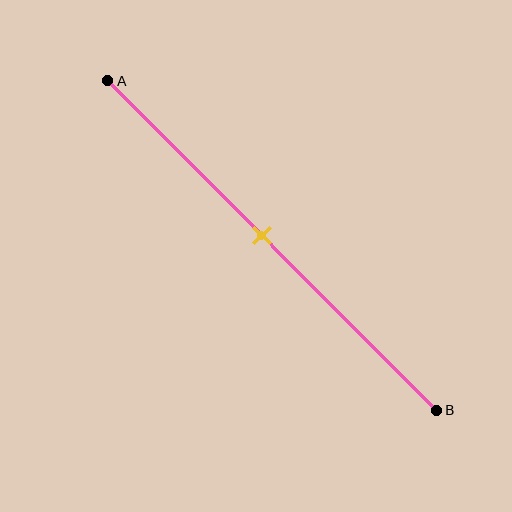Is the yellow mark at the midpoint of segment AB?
No, the mark is at about 45% from A, not at the 50% midpoint.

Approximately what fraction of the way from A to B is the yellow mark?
The yellow mark is approximately 45% of the way from A to B.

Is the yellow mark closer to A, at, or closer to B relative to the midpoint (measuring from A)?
The yellow mark is closer to point A than the midpoint of segment AB.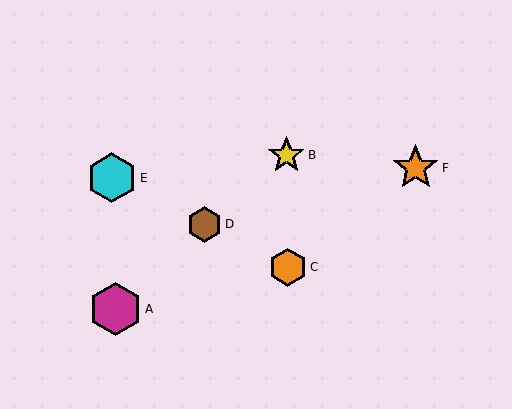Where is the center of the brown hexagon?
The center of the brown hexagon is at (204, 225).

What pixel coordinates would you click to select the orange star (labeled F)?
Click at (416, 168) to select the orange star F.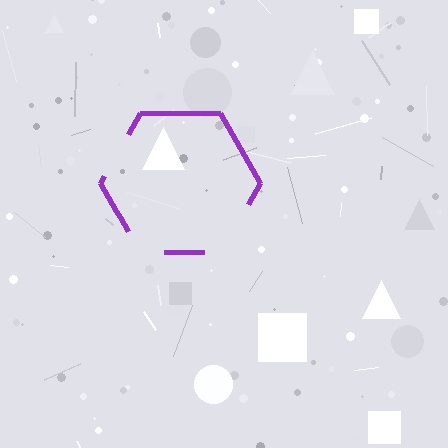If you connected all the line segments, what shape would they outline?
They would outline a hexagon.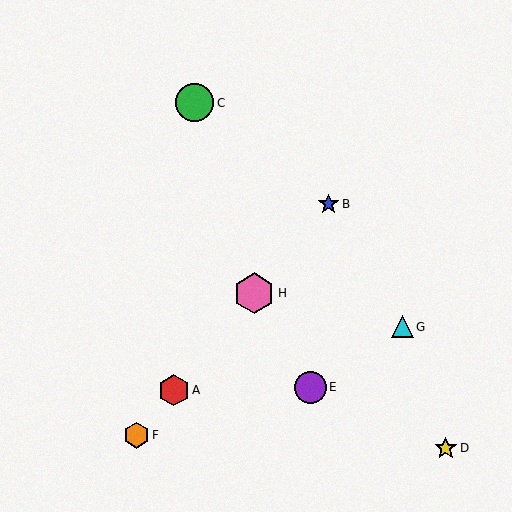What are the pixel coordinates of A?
Object A is at (174, 390).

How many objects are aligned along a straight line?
4 objects (A, B, F, H) are aligned along a straight line.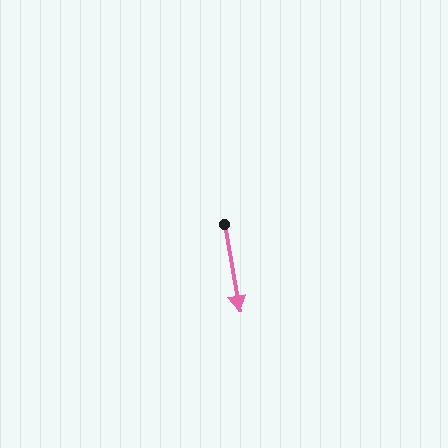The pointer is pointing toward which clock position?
Roughly 6 o'clock.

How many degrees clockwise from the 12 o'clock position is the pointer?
Approximately 170 degrees.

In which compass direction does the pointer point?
South.